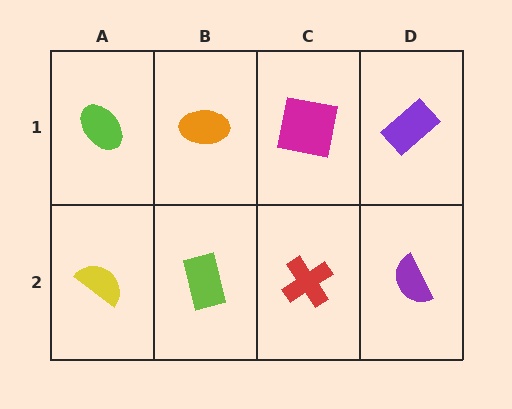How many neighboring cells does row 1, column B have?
3.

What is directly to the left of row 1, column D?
A magenta square.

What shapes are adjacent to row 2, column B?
An orange ellipse (row 1, column B), a yellow semicircle (row 2, column A), a red cross (row 2, column C).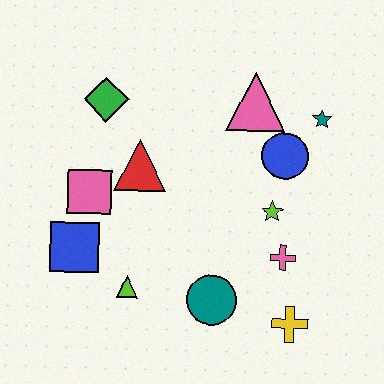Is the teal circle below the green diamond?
Yes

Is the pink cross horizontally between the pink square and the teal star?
Yes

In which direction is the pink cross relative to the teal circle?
The pink cross is to the right of the teal circle.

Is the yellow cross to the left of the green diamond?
No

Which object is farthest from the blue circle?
The blue square is farthest from the blue circle.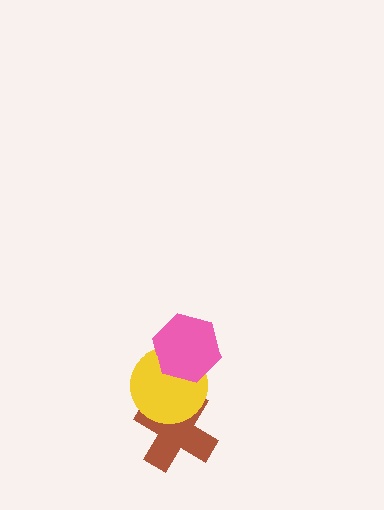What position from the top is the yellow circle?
The yellow circle is 2nd from the top.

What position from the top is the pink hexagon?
The pink hexagon is 1st from the top.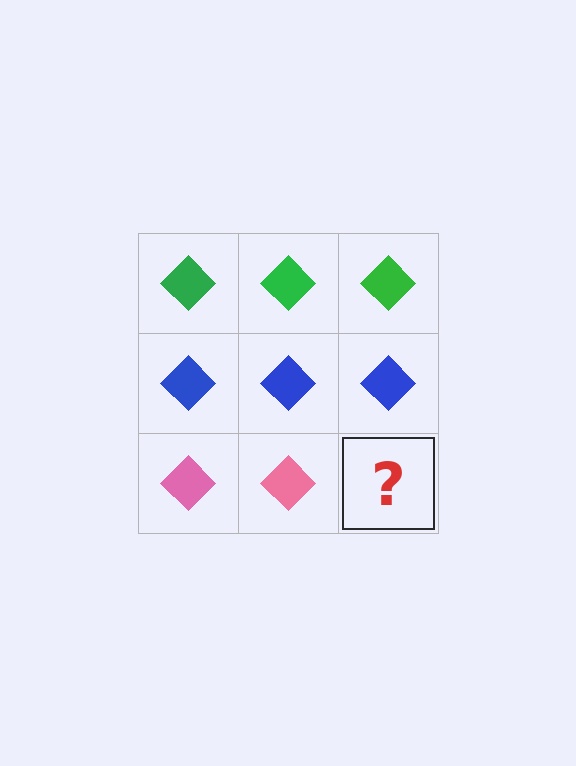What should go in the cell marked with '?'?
The missing cell should contain a pink diamond.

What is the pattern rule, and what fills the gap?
The rule is that each row has a consistent color. The gap should be filled with a pink diamond.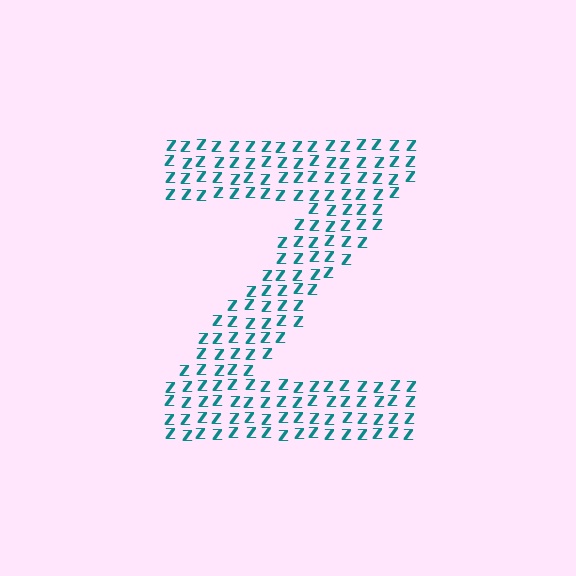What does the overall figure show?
The overall figure shows the letter Z.